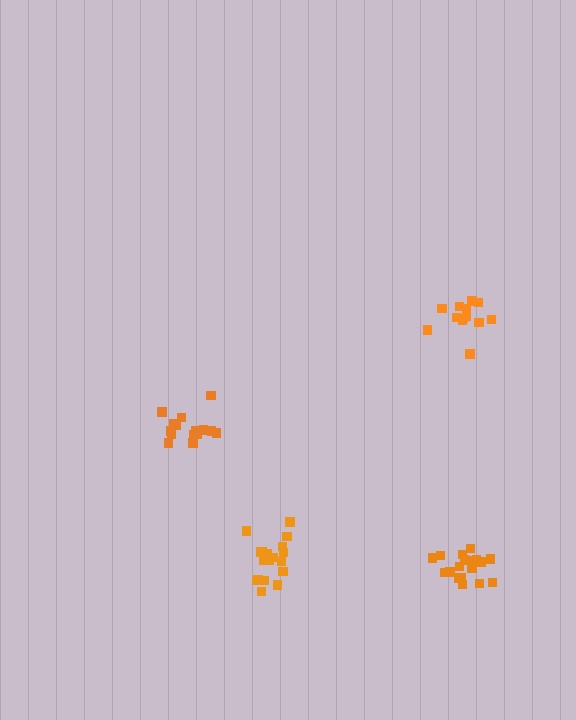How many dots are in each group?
Group 1: 13 dots, Group 2: 18 dots, Group 3: 15 dots, Group 4: 18 dots (64 total).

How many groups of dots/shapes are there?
There are 4 groups.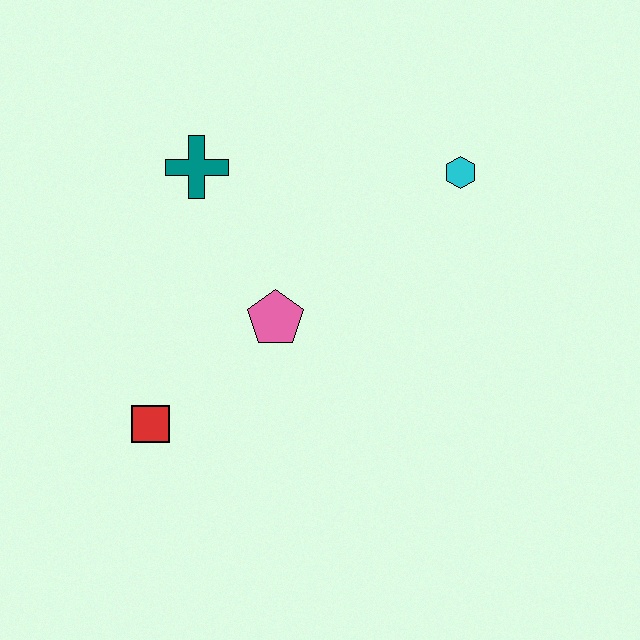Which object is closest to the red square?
The pink pentagon is closest to the red square.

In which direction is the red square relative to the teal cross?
The red square is below the teal cross.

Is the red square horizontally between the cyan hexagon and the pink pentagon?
No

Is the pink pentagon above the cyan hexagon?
No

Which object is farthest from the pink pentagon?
The cyan hexagon is farthest from the pink pentagon.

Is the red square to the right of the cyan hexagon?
No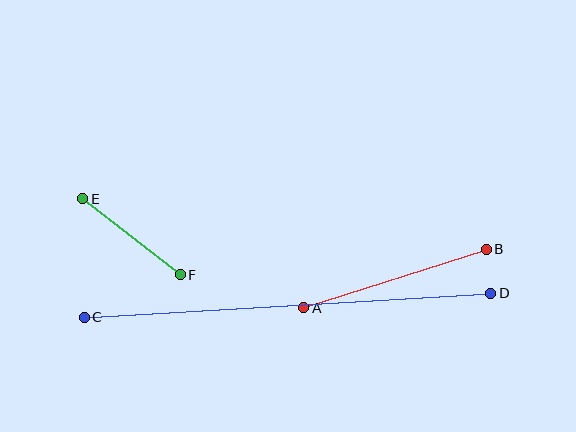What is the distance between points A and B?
The distance is approximately 191 pixels.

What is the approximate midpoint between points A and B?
The midpoint is at approximately (395, 279) pixels.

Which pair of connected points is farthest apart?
Points C and D are farthest apart.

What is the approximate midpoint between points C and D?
The midpoint is at approximately (287, 305) pixels.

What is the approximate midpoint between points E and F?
The midpoint is at approximately (132, 237) pixels.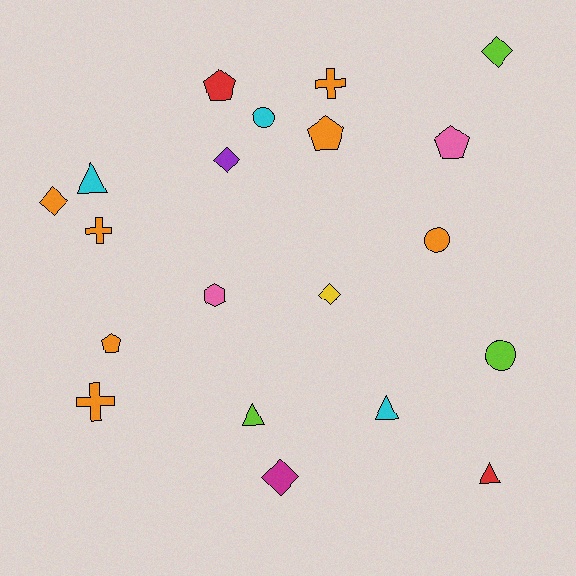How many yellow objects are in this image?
There is 1 yellow object.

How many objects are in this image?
There are 20 objects.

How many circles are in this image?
There are 3 circles.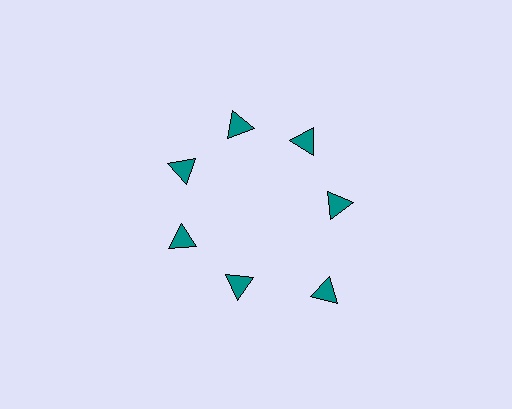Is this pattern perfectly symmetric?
No. The 7 teal triangles are arranged in a ring, but one element near the 5 o'clock position is pushed outward from the center, breaking the 7-fold rotational symmetry.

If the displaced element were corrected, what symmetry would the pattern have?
It would have 7-fold rotational symmetry — the pattern would map onto itself every 51 degrees.